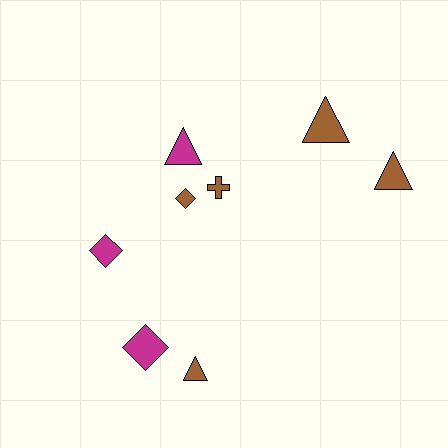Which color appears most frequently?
Brown, with 5 objects.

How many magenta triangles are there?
There is 1 magenta triangle.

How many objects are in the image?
There are 8 objects.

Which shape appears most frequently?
Triangle, with 4 objects.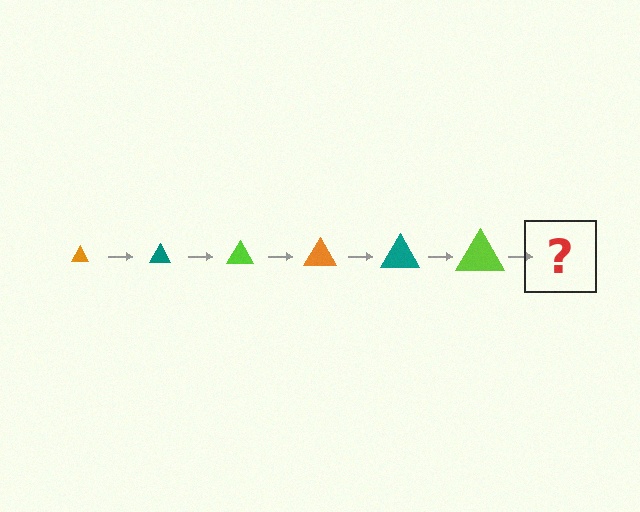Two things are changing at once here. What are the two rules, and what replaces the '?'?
The two rules are that the triangle grows larger each step and the color cycles through orange, teal, and lime. The '?' should be an orange triangle, larger than the previous one.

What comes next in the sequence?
The next element should be an orange triangle, larger than the previous one.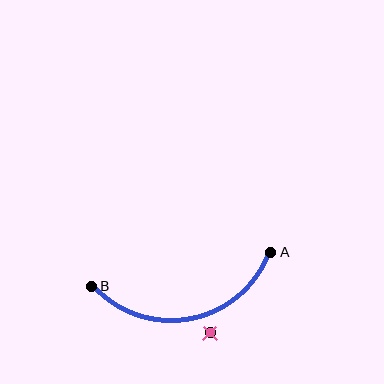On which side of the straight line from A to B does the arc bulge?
The arc bulges below the straight line connecting A and B.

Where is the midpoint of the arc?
The arc midpoint is the point on the curve farthest from the straight line joining A and B. It sits below that line.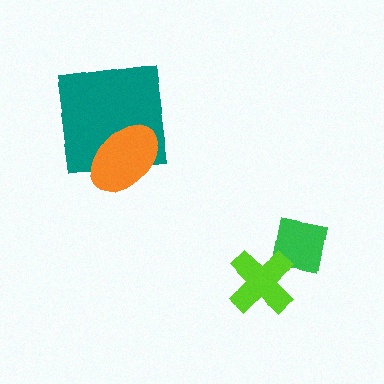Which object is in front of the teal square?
The orange ellipse is in front of the teal square.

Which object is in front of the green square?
The lime cross is in front of the green square.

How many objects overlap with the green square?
1 object overlaps with the green square.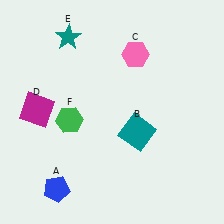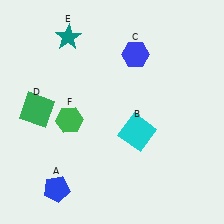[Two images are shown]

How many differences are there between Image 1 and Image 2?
There are 3 differences between the two images.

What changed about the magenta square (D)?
In Image 1, D is magenta. In Image 2, it changed to green.